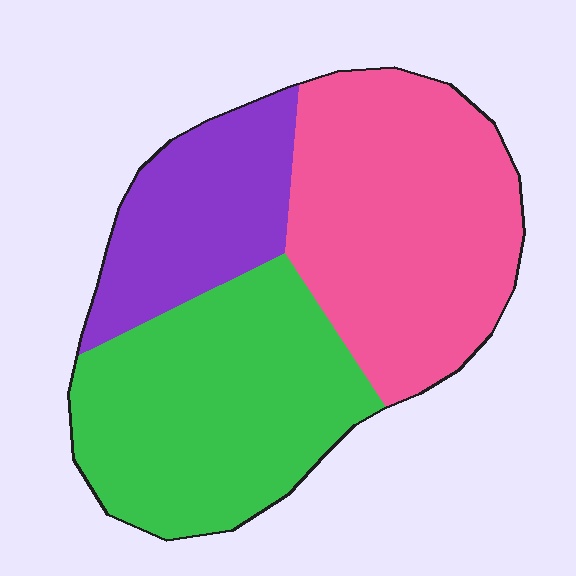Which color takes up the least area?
Purple, at roughly 20%.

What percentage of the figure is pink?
Pink takes up about two fifths (2/5) of the figure.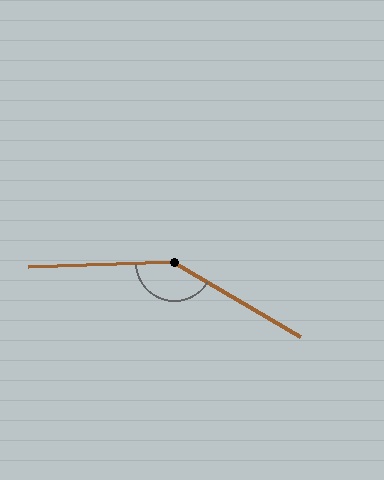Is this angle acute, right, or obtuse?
It is obtuse.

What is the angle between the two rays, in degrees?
Approximately 147 degrees.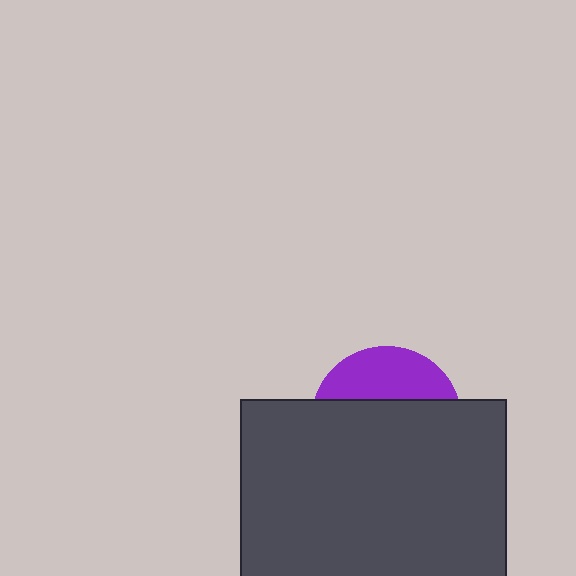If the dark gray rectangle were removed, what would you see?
You would see the complete purple circle.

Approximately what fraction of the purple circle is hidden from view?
Roughly 68% of the purple circle is hidden behind the dark gray rectangle.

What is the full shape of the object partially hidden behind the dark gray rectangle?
The partially hidden object is a purple circle.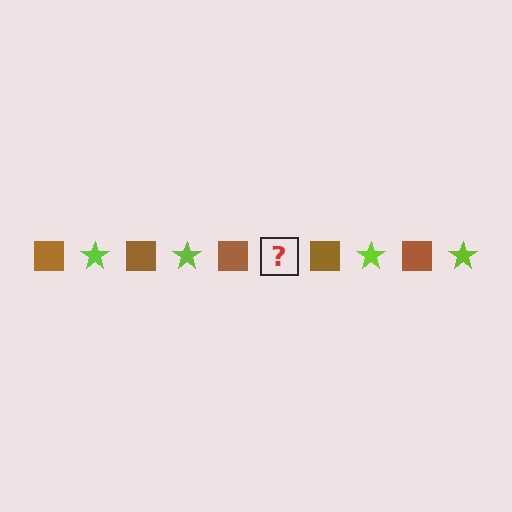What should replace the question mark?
The question mark should be replaced with a lime star.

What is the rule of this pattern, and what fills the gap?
The rule is that the pattern alternates between brown square and lime star. The gap should be filled with a lime star.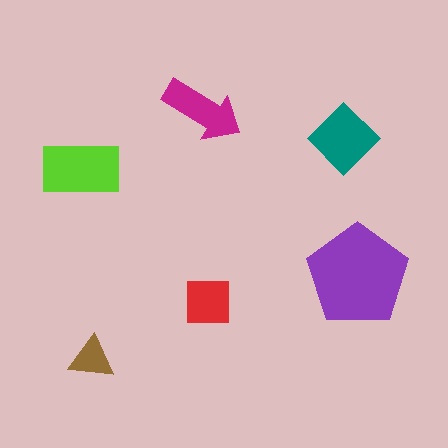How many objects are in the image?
There are 6 objects in the image.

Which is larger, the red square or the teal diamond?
The teal diamond.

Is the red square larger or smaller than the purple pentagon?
Smaller.